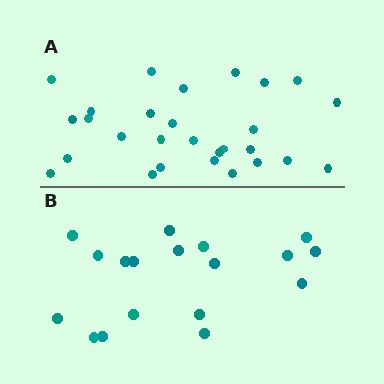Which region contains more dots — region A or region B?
Region A (the top region) has more dots.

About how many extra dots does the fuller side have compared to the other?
Region A has roughly 10 or so more dots than region B.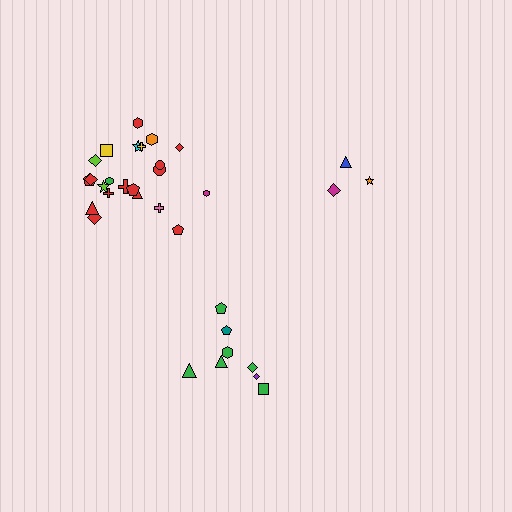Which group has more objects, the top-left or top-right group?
The top-left group.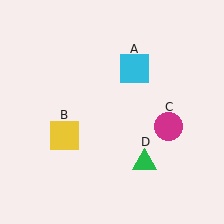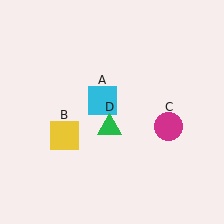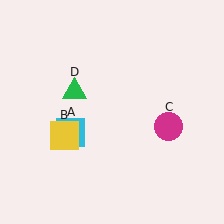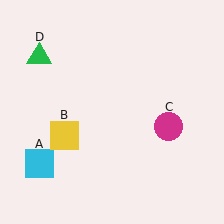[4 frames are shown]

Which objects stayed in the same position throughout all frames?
Yellow square (object B) and magenta circle (object C) remained stationary.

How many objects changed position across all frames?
2 objects changed position: cyan square (object A), green triangle (object D).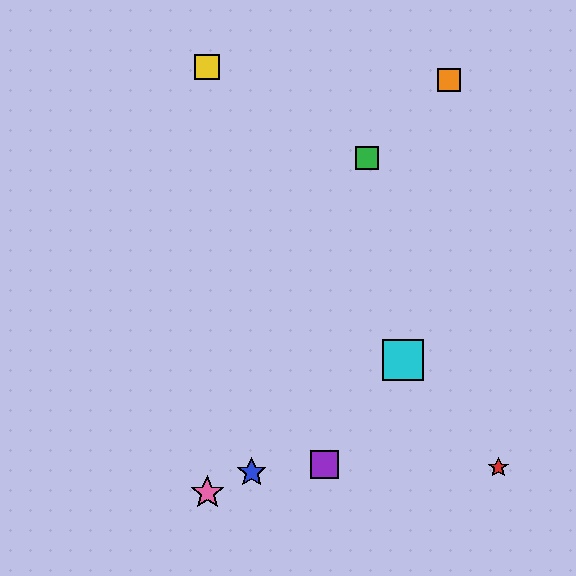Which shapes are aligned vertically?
The yellow square, the pink star are aligned vertically.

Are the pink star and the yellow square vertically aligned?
Yes, both are at x≈207.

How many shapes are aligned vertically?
2 shapes (the yellow square, the pink star) are aligned vertically.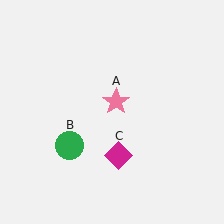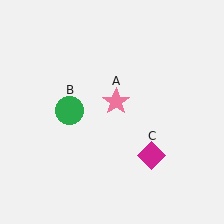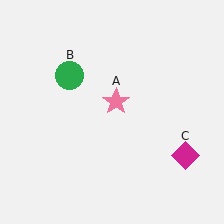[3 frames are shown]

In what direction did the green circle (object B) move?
The green circle (object B) moved up.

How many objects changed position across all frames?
2 objects changed position: green circle (object B), magenta diamond (object C).